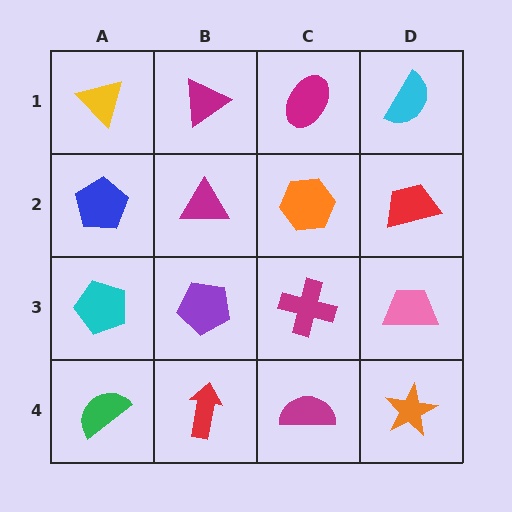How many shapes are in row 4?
4 shapes.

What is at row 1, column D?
A cyan semicircle.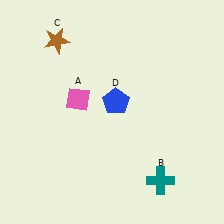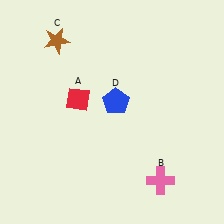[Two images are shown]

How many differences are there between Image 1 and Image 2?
There are 2 differences between the two images.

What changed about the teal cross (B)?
In Image 1, B is teal. In Image 2, it changed to pink.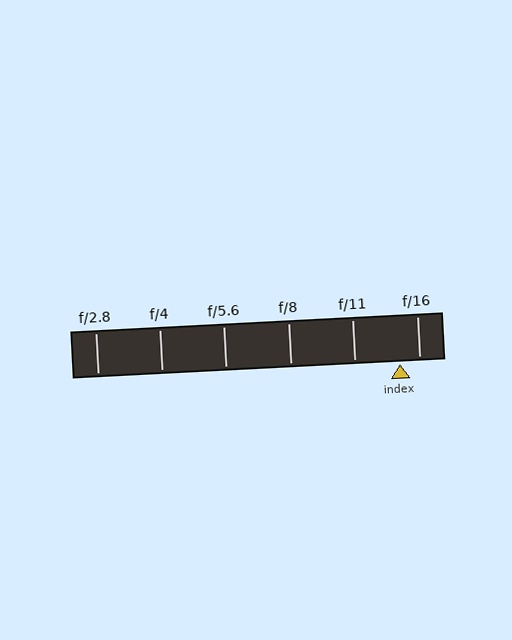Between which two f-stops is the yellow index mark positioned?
The index mark is between f/11 and f/16.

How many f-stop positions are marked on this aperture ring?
There are 6 f-stop positions marked.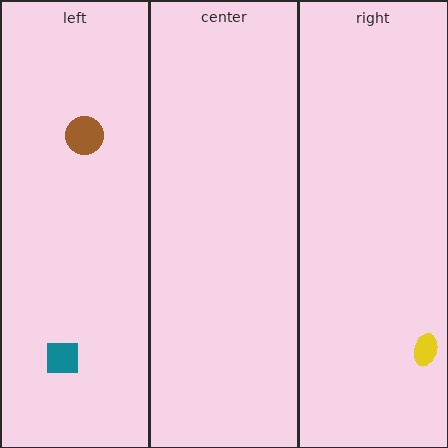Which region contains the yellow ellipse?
The right region.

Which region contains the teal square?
The left region.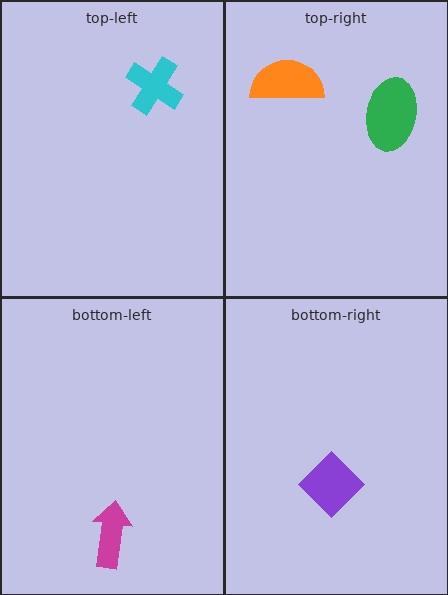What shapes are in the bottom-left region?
The magenta arrow.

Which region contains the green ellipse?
The top-right region.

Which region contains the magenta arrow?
The bottom-left region.